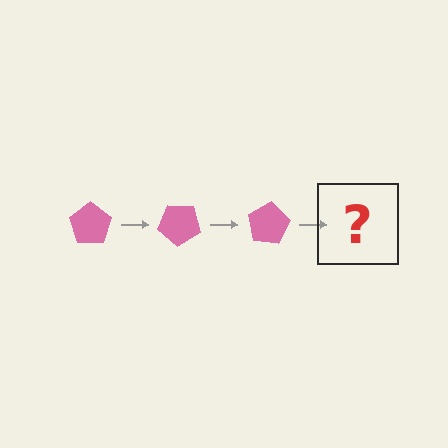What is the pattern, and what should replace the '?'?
The pattern is that the pentagon rotates 40 degrees each step. The '?' should be a pink pentagon rotated 120 degrees.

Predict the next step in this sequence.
The next step is a pink pentagon rotated 120 degrees.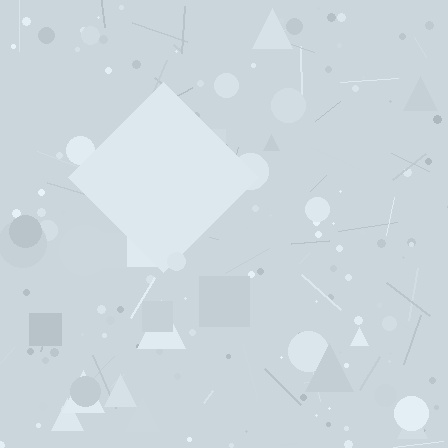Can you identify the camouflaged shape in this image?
The camouflaged shape is a diamond.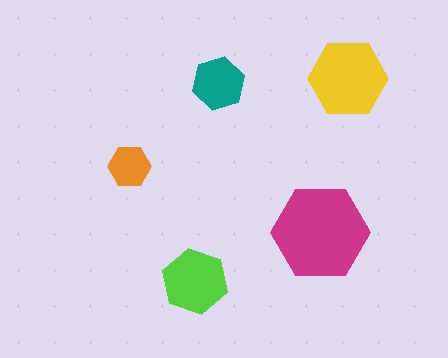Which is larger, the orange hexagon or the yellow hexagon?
The yellow one.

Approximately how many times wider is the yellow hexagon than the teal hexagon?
About 1.5 times wider.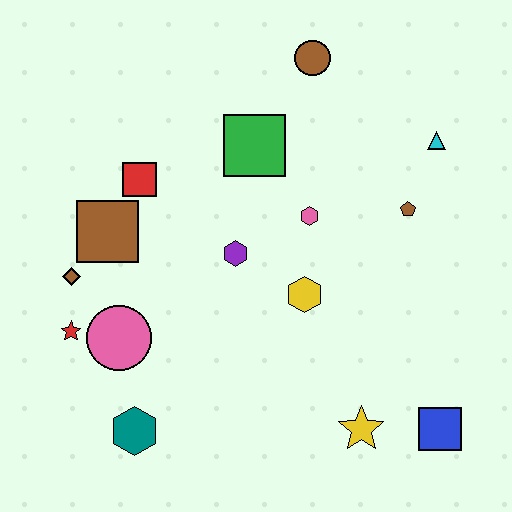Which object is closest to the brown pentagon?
The cyan triangle is closest to the brown pentagon.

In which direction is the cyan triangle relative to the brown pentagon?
The cyan triangle is above the brown pentagon.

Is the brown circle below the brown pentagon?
No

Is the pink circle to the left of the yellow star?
Yes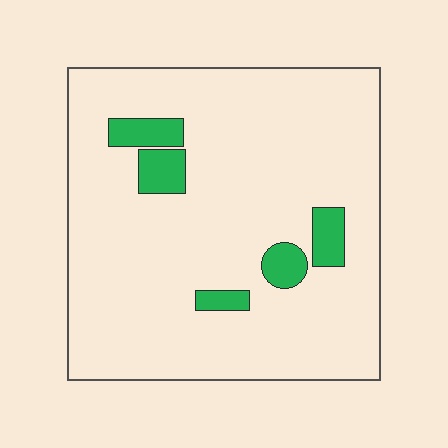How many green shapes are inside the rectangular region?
5.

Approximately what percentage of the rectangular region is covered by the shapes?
Approximately 10%.